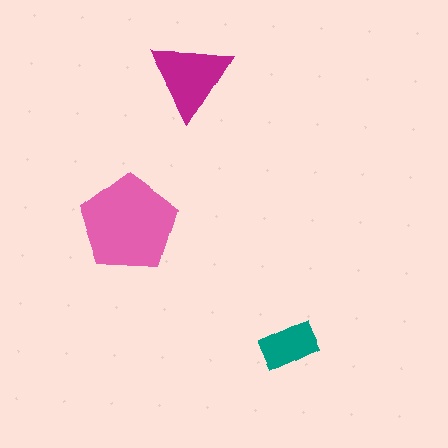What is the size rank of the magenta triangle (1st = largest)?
2nd.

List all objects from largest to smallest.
The pink pentagon, the magenta triangle, the teal rectangle.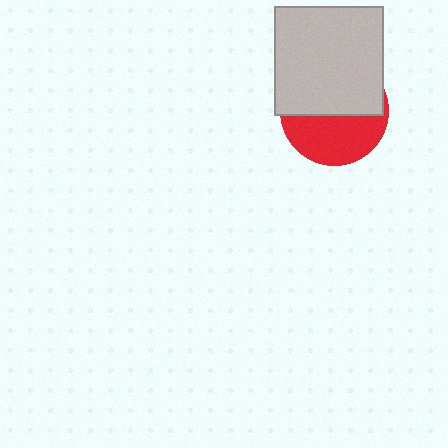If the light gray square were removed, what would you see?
You would see the complete red circle.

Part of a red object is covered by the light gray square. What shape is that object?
It is a circle.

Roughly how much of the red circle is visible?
About half of it is visible (roughly 46%).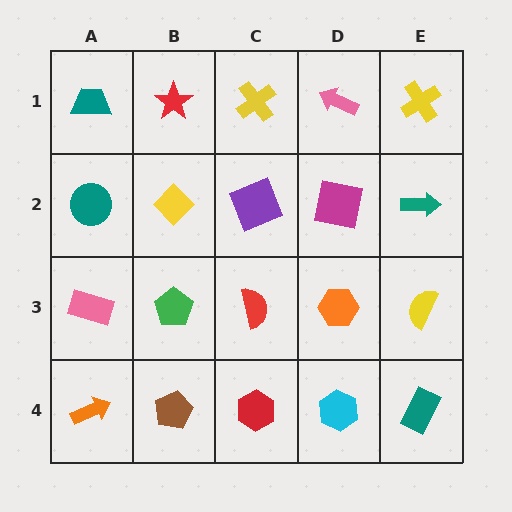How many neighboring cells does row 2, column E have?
3.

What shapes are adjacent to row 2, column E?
A yellow cross (row 1, column E), a yellow semicircle (row 3, column E), a magenta square (row 2, column D).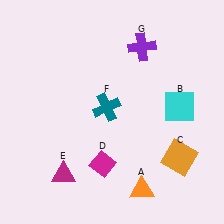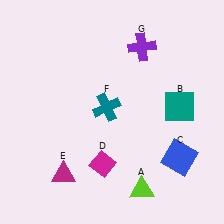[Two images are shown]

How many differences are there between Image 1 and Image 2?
There are 3 differences between the two images.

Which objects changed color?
A changed from orange to lime. B changed from cyan to teal. C changed from orange to blue.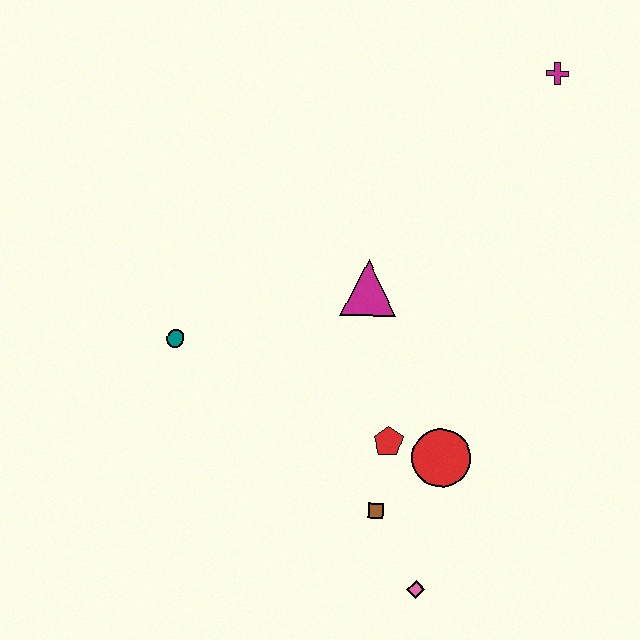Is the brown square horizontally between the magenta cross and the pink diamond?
No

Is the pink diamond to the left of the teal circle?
No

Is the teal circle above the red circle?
Yes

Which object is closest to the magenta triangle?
The red pentagon is closest to the magenta triangle.